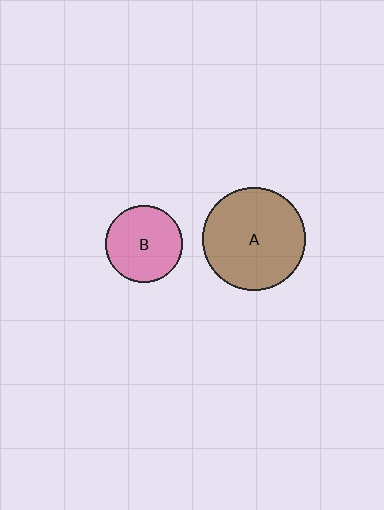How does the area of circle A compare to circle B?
Approximately 1.8 times.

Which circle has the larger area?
Circle A (brown).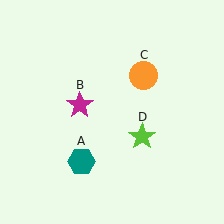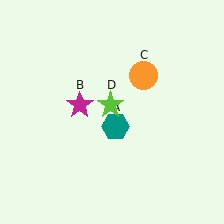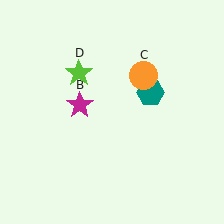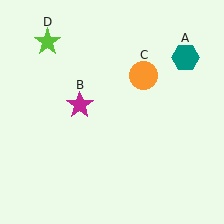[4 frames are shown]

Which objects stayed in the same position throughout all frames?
Magenta star (object B) and orange circle (object C) remained stationary.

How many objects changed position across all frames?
2 objects changed position: teal hexagon (object A), lime star (object D).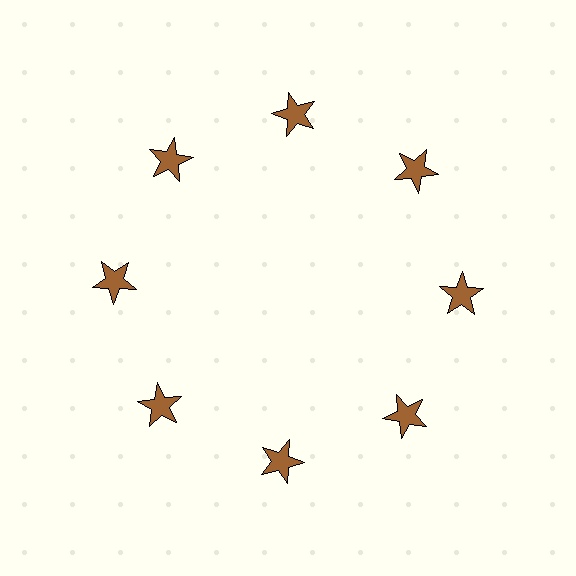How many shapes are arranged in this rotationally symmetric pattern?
There are 8 shapes, arranged in 8 groups of 1.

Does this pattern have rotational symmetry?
Yes, this pattern has 8-fold rotational symmetry. It looks the same after rotating 45 degrees around the center.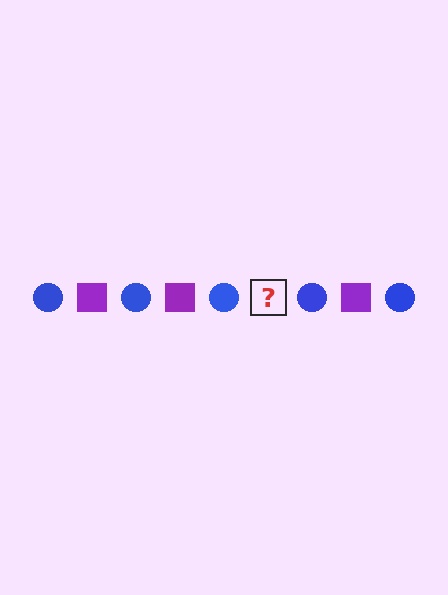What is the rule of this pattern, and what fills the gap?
The rule is that the pattern alternates between blue circle and purple square. The gap should be filled with a purple square.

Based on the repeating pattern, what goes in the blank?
The blank should be a purple square.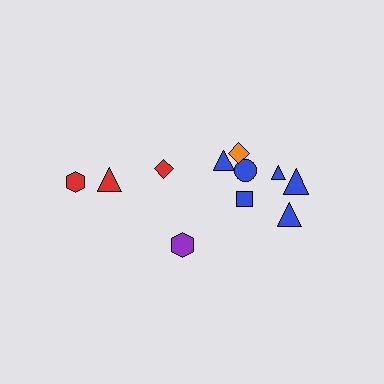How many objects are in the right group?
There are 7 objects.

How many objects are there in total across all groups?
There are 11 objects.